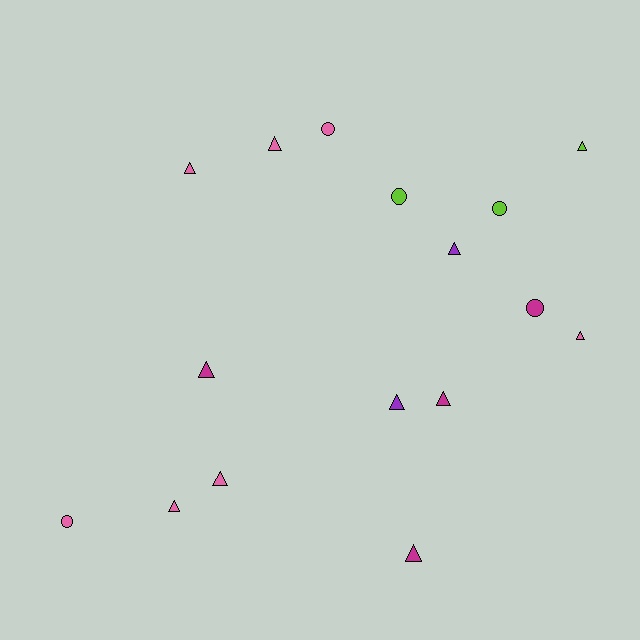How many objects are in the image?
There are 16 objects.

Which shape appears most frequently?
Triangle, with 11 objects.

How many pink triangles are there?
There are 5 pink triangles.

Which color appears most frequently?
Pink, with 7 objects.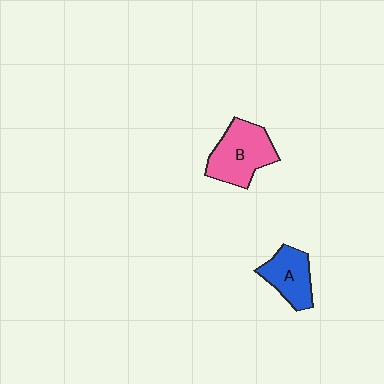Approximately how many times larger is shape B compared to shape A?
Approximately 1.4 times.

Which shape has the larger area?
Shape B (pink).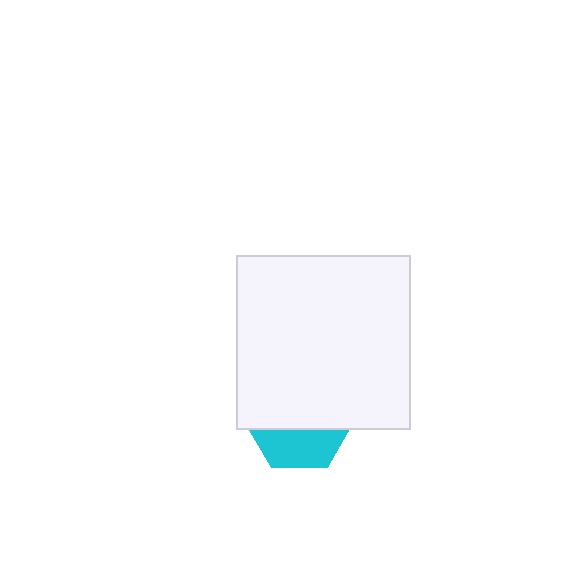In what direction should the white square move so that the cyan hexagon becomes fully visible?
The white square should move up. That is the shortest direction to clear the overlap and leave the cyan hexagon fully visible.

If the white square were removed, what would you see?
You would see the complete cyan hexagon.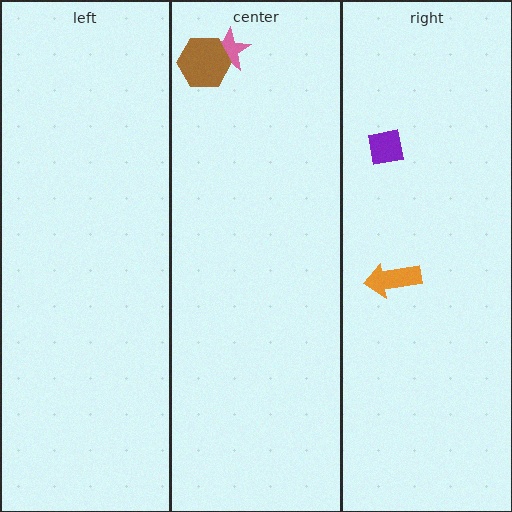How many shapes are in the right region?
2.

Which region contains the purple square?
The right region.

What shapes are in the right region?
The orange arrow, the purple square.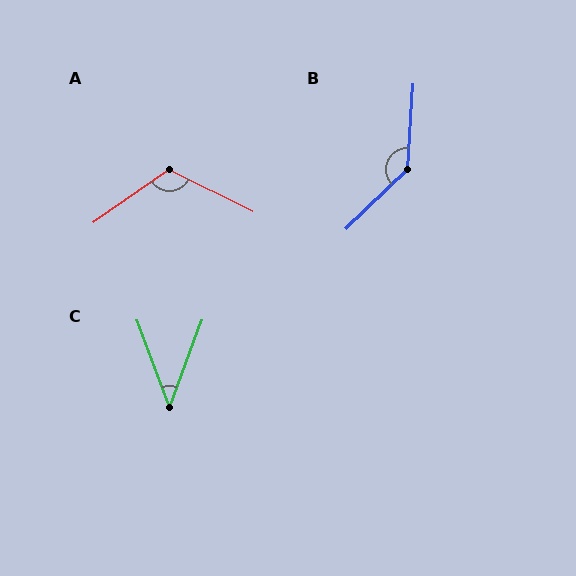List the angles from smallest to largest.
C (41°), A (119°), B (138°).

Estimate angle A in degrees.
Approximately 119 degrees.